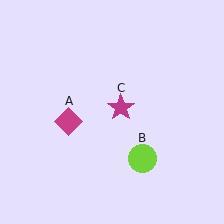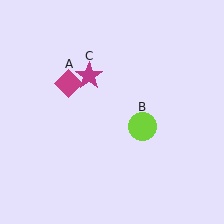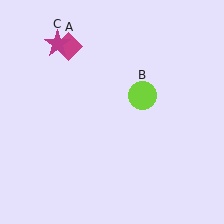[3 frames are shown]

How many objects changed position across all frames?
3 objects changed position: magenta diamond (object A), lime circle (object B), magenta star (object C).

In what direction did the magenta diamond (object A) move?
The magenta diamond (object A) moved up.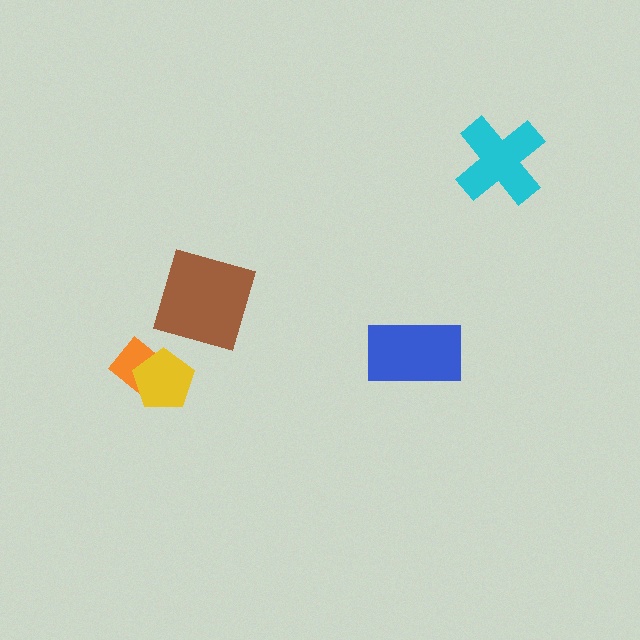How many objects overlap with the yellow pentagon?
1 object overlaps with the yellow pentagon.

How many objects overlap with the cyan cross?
0 objects overlap with the cyan cross.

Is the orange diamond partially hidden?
Yes, it is partially covered by another shape.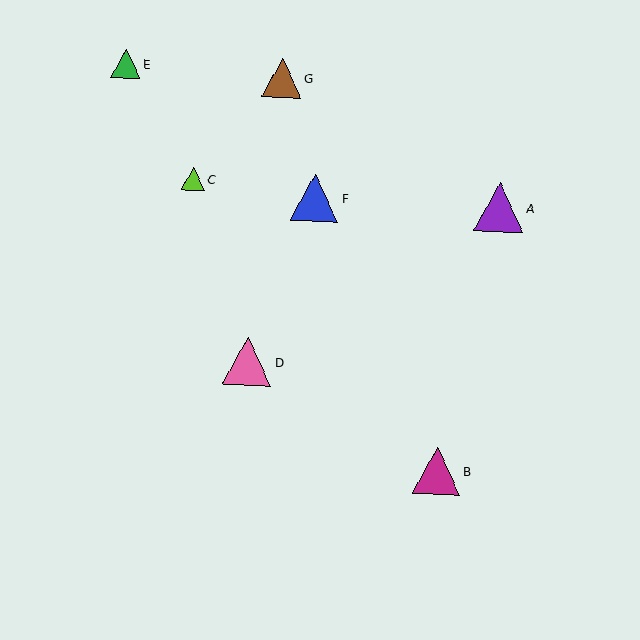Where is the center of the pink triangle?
The center of the pink triangle is at (248, 361).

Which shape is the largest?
The purple triangle (labeled A) is the largest.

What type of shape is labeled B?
Shape B is a magenta triangle.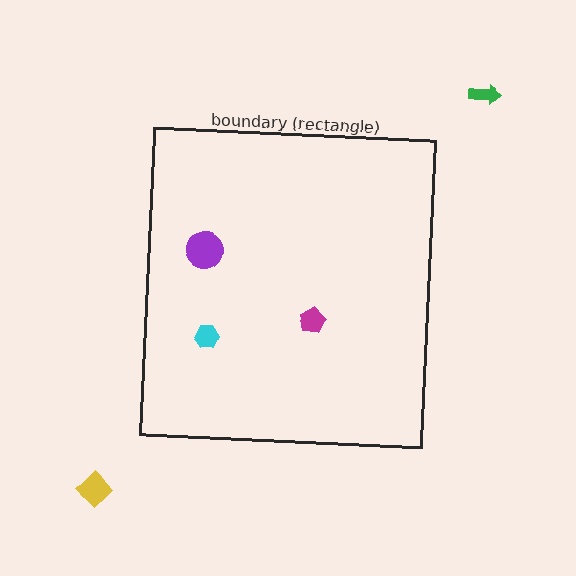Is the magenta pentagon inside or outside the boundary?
Inside.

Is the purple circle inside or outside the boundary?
Inside.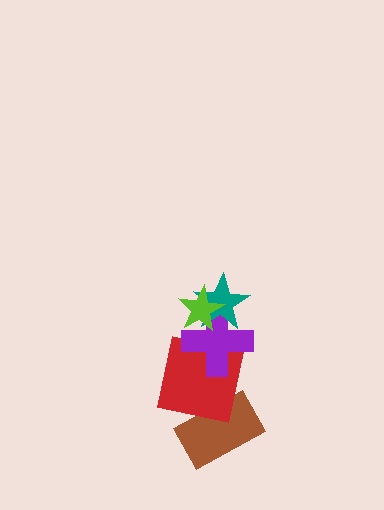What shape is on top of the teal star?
The lime star is on top of the teal star.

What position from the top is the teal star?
The teal star is 2nd from the top.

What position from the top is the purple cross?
The purple cross is 3rd from the top.